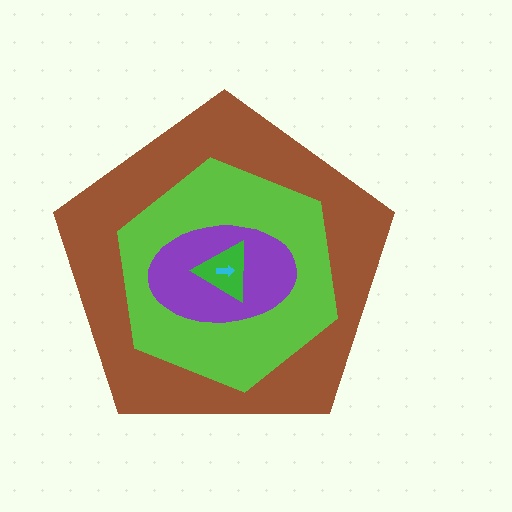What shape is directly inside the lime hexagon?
The purple ellipse.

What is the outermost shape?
The brown pentagon.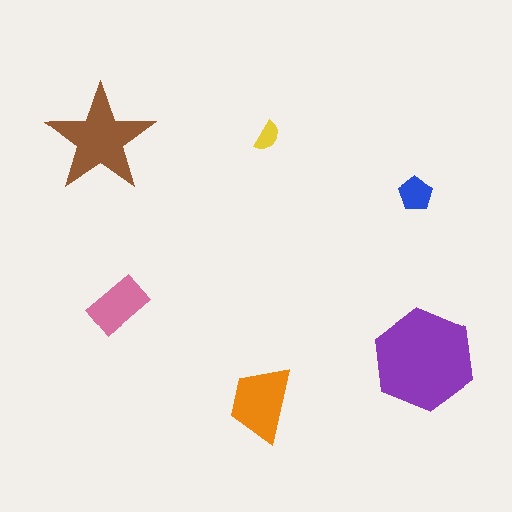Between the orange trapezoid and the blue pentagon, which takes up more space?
The orange trapezoid.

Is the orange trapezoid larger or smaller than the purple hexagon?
Smaller.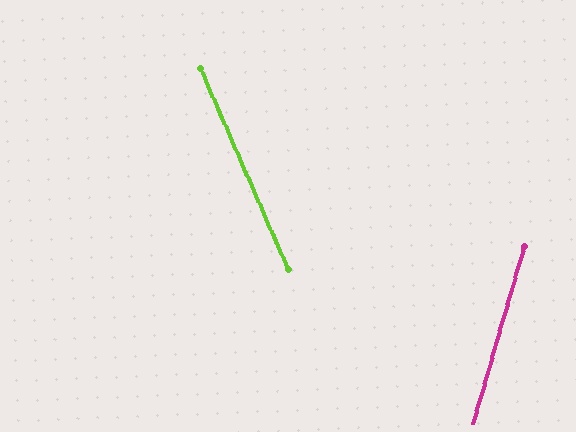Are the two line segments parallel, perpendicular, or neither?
Neither parallel nor perpendicular — they differ by about 40°.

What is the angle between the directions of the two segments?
Approximately 40 degrees.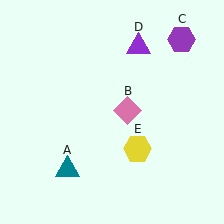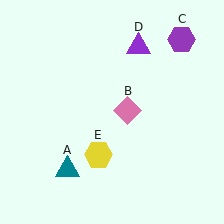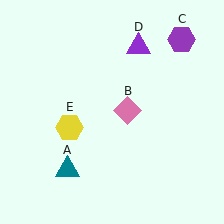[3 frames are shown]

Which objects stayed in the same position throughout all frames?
Teal triangle (object A) and pink diamond (object B) and purple hexagon (object C) and purple triangle (object D) remained stationary.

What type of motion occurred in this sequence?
The yellow hexagon (object E) rotated clockwise around the center of the scene.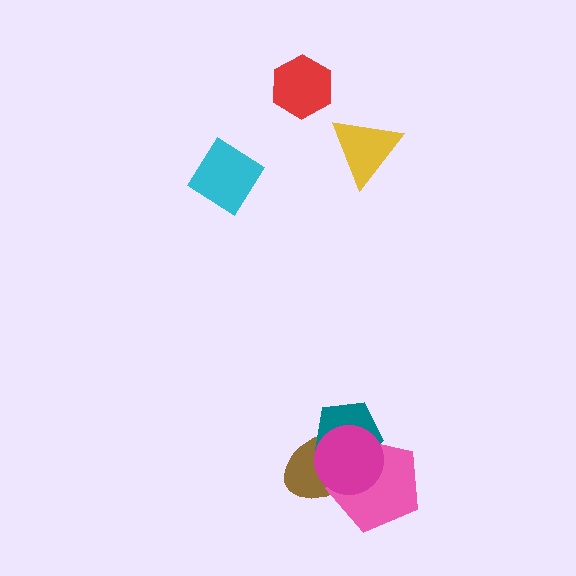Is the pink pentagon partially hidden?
Yes, it is partially covered by another shape.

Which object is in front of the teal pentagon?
The magenta circle is in front of the teal pentagon.